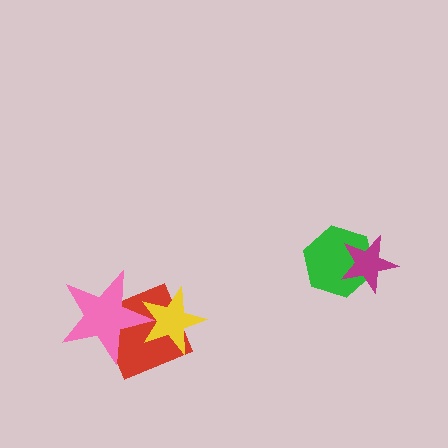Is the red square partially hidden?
Yes, it is partially covered by another shape.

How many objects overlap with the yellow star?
2 objects overlap with the yellow star.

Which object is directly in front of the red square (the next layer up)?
The yellow star is directly in front of the red square.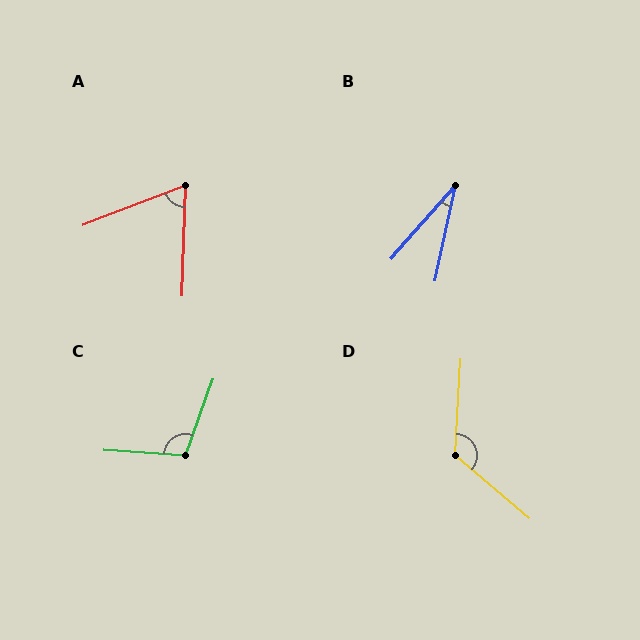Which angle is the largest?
D, at approximately 127 degrees.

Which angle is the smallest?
B, at approximately 29 degrees.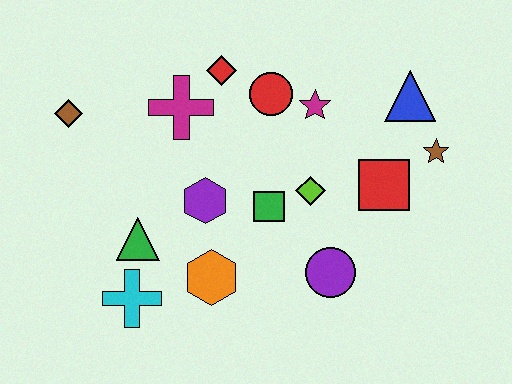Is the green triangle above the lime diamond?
No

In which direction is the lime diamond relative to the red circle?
The lime diamond is below the red circle.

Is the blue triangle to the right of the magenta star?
Yes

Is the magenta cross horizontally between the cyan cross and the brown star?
Yes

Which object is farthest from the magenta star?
The cyan cross is farthest from the magenta star.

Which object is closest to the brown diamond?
The magenta cross is closest to the brown diamond.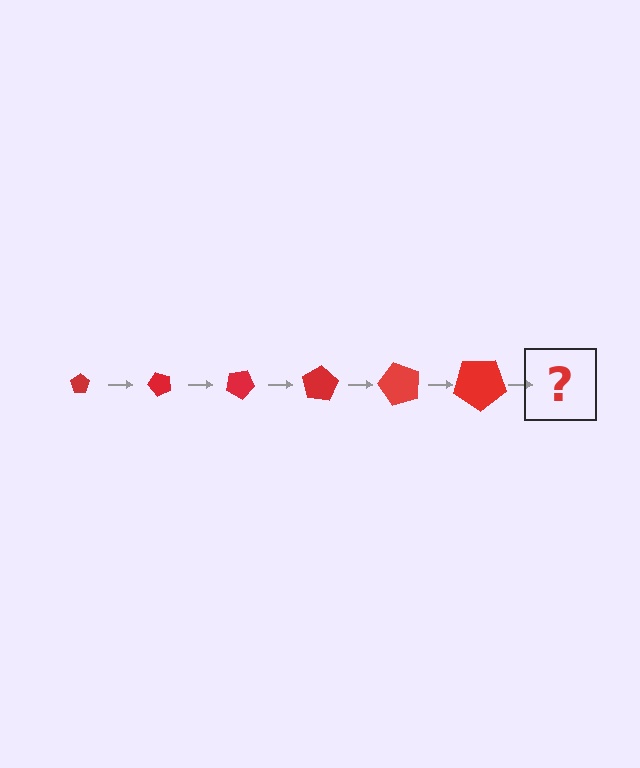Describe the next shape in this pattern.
It should be a pentagon, larger than the previous one and rotated 300 degrees from the start.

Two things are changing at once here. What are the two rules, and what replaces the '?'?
The two rules are that the pentagon grows larger each step and it rotates 50 degrees each step. The '?' should be a pentagon, larger than the previous one and rotated 300 degrees from the start.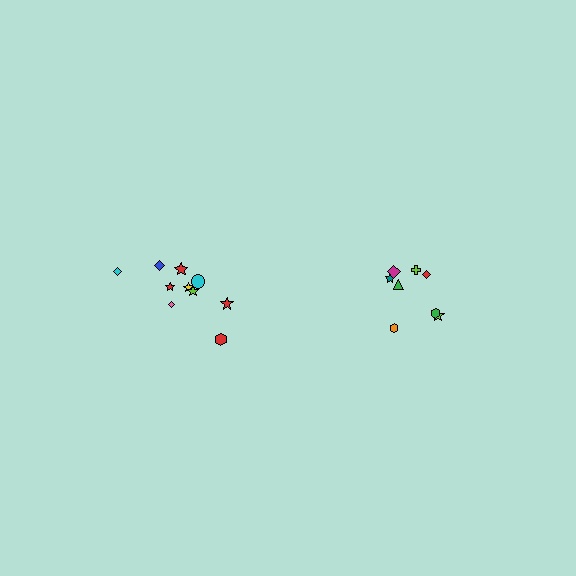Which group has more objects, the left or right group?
The left group.